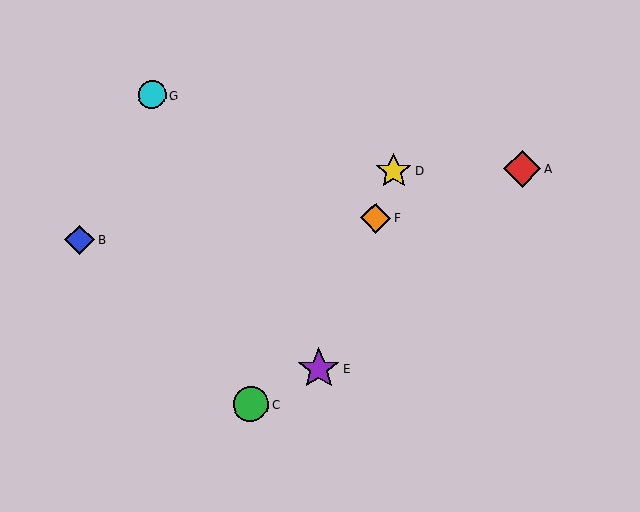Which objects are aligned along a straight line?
Objects D, E, F are aligned along a straight line.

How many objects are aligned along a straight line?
3 objects (D, E, F) are aligned along a straight line.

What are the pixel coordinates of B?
Object B is at (80, 240).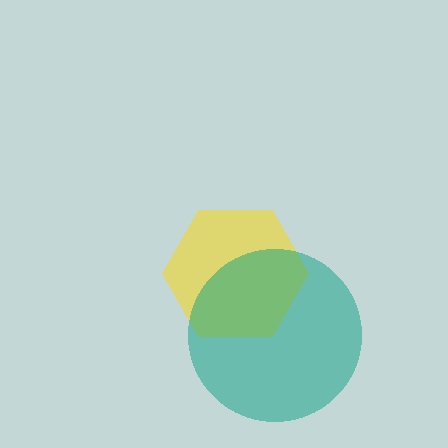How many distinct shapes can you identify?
There are 2 distinct shapes: a yellow hexagon, a teal circle.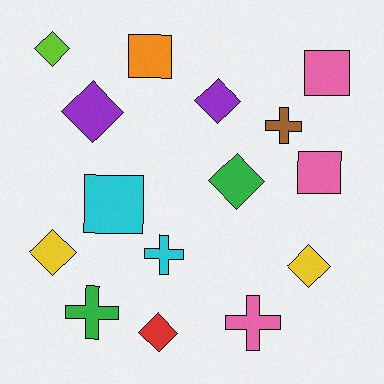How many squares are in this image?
There are 4 squares.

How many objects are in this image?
There are 15 objects.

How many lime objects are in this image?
There is 1 lime object.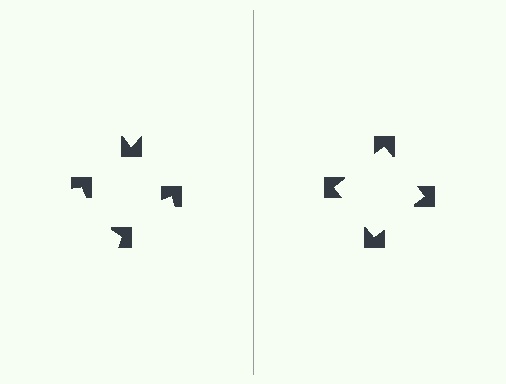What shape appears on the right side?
An illusory square.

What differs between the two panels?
The notched squares are positioned identically on both sides; only the wedge orientations differ. On the right they align to a square; on the left they are misaligned.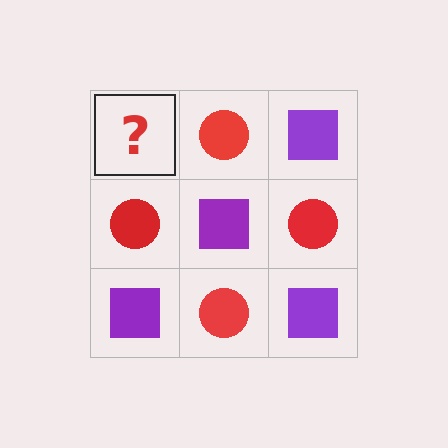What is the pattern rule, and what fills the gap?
The rule is that it alternates purple square and red circle in a checkerboard pattern. The gap should be filled with a purple square.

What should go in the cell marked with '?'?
The missing cell should contain a purple square.